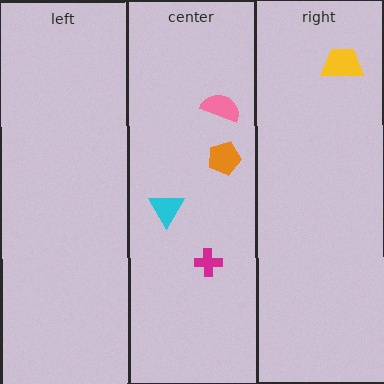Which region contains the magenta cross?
The center region.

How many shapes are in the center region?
4.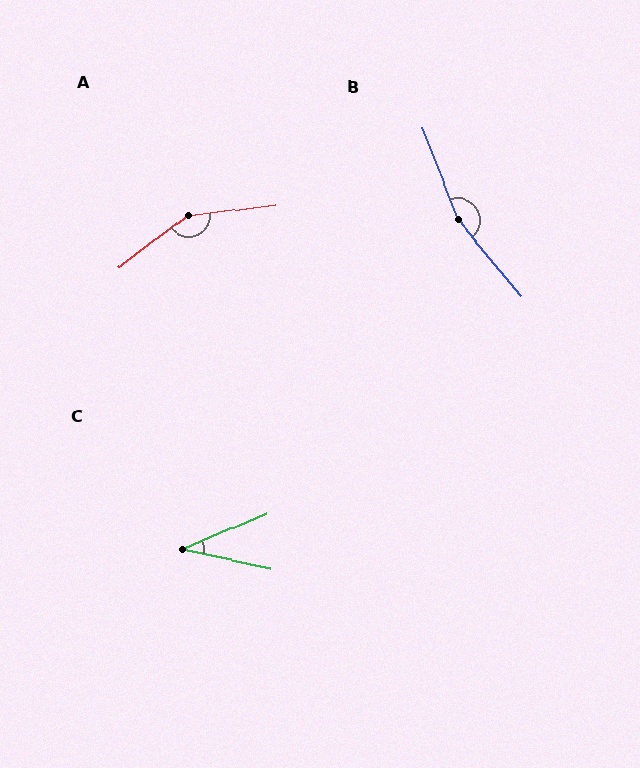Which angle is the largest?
B, at approximately 162 degrees.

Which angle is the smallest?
C, at approximately 36 degrees.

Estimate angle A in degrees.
Approximately 149 degrees.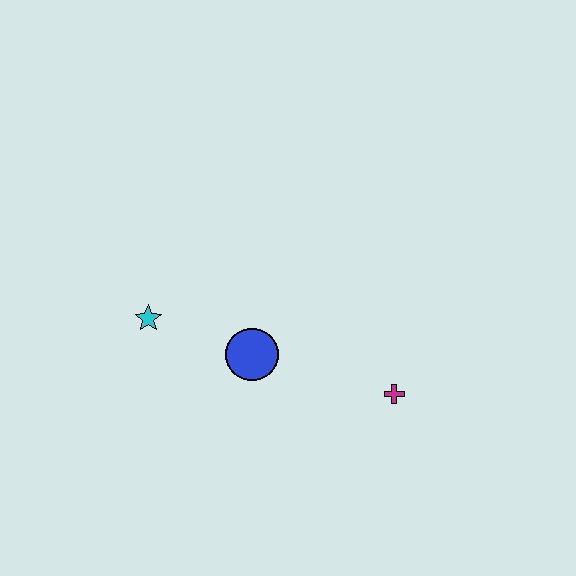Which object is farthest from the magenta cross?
The cyan star is farthest from the magenta cross.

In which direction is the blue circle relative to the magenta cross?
The blue circle is to the left of the magenta cross.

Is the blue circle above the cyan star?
No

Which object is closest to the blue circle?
The cyan star is closest to the blue circle.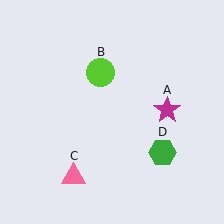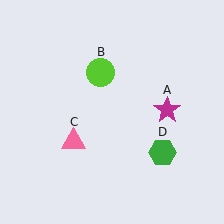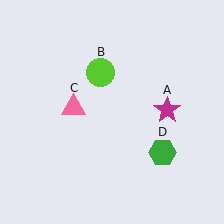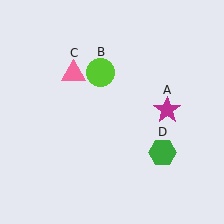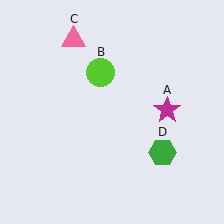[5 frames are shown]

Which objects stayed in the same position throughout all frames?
Magenta star (object A) and lime circle (object B) and green hexagon (object D) remained stationary.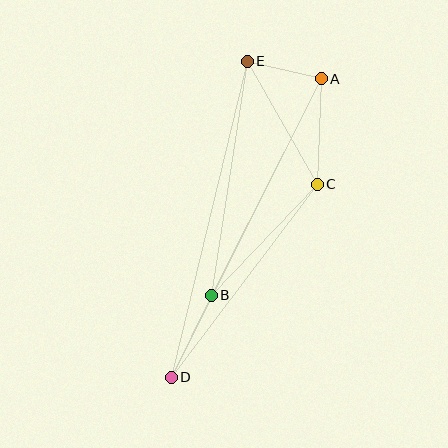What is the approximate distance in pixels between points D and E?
The distance between D and E is approximately 325 pixels.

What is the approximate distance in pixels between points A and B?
The distance between A and B is approximately 242 pixels.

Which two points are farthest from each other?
Points A and D are farthest from each other.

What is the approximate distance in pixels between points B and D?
The distance between B and D is approximately 91 pixels.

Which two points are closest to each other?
Points A and E are closest to each other.